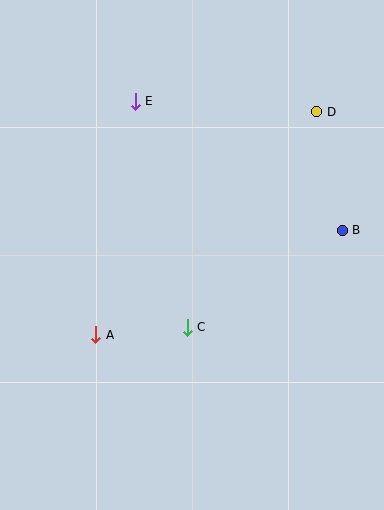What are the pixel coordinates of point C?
Point C is at (187, 327).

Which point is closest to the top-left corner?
Point E is closest to the top-left corner.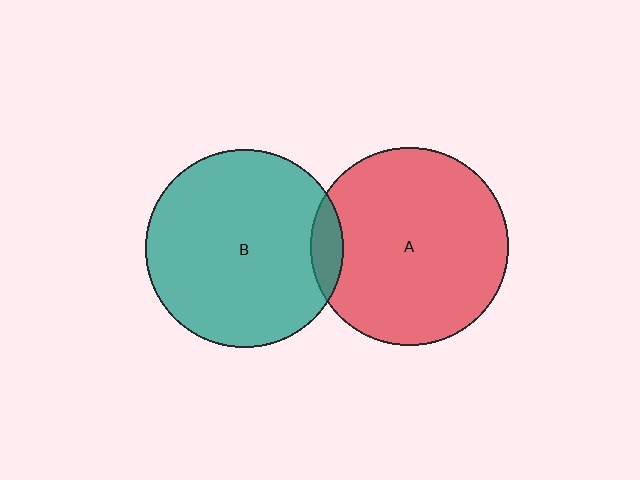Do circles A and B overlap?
Yes.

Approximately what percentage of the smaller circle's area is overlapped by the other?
Approximately 10%.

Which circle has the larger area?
Circle A (red).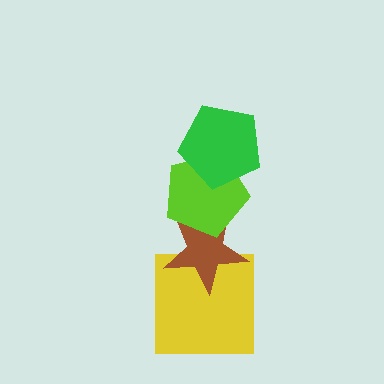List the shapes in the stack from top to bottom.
From top to bottom: the green pentagon, the lime pentagon, the brown star, the yellow square.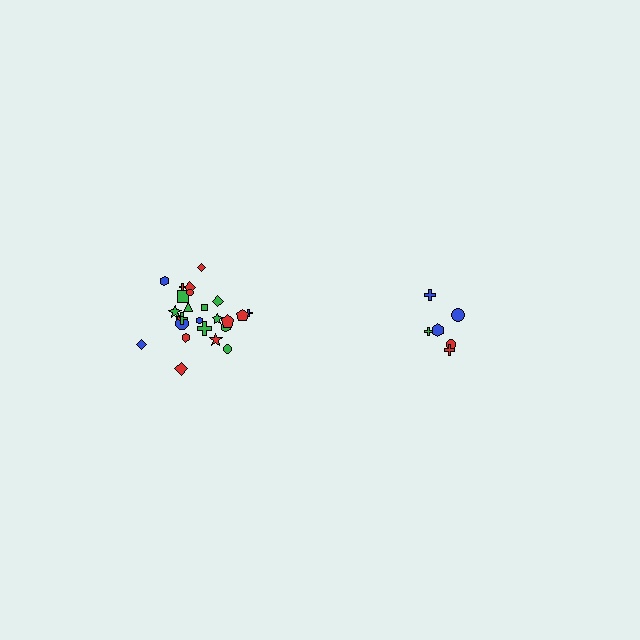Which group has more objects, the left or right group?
The left group.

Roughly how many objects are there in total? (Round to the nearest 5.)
Roughly 30 objects in total.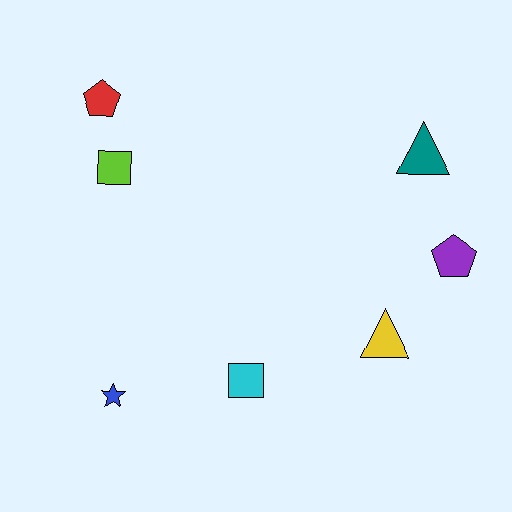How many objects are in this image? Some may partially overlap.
There are 7 objects.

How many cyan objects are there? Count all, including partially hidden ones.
There is 1 cyan object.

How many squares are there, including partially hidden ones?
There are 2 squares.